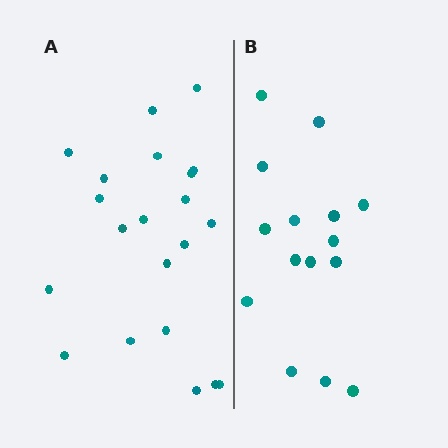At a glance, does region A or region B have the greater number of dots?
Region A (the left region) has more dots.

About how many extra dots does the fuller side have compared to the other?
Region A has about 6 more dots than region B.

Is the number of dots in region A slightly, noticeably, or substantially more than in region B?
Region A has noticeably more, but not dramatically so. The ratio is roughly 1.4 to 1.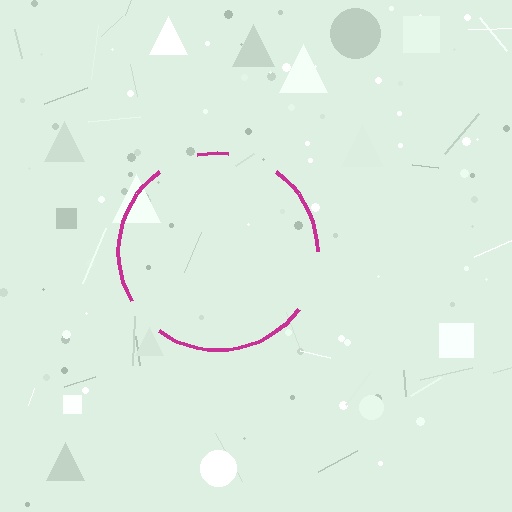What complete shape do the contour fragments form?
The contour fragments form a circle.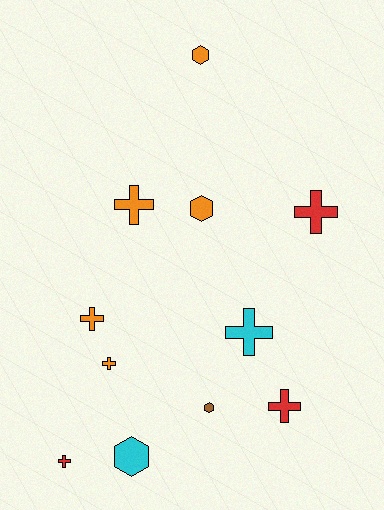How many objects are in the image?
There are 11 objects.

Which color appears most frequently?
Orange, with 5 objects.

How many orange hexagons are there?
There are 2 orange hexagons.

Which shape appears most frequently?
Cross, with 7 objects.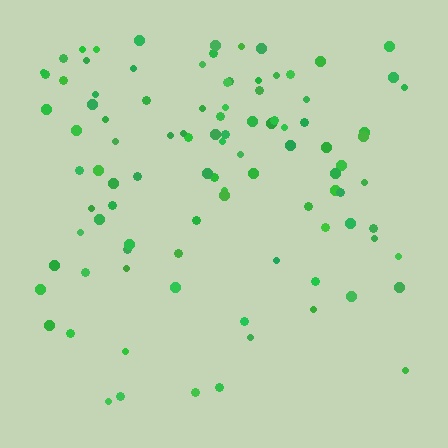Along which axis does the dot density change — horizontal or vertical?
Vertical.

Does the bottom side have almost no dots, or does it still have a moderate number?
Still a moderate number, just noticeably fewer than the top.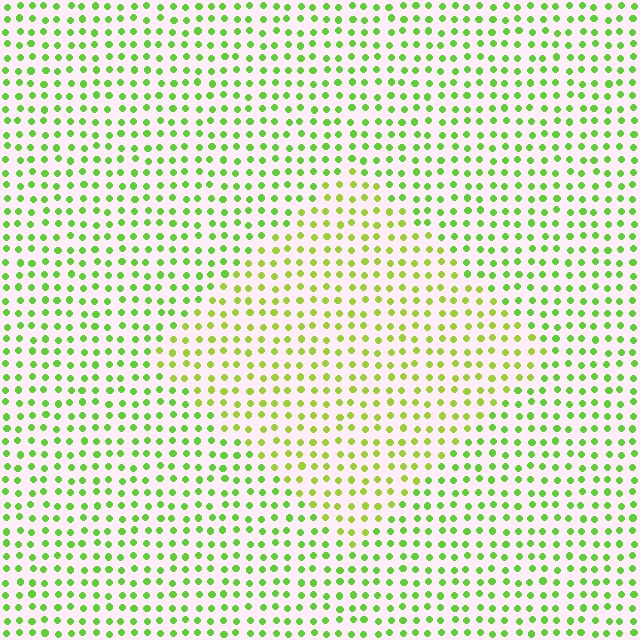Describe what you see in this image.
The image is filled with small lime elements in a uniform arrangement. A diamond-shaped region is visible where the elements are tinted to a slightly different hue, forming a subtle color boundary.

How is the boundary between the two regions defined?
The boundary is defined purely by a slight shift in hue (about 25 degrees). Spacing, size, and orientation are identical on both sides.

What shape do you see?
I see a diamond.